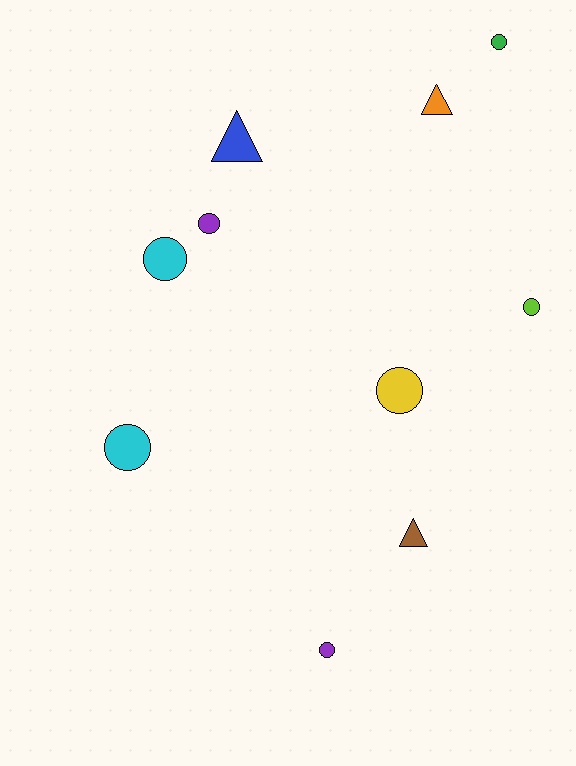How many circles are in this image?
There are 7 circles.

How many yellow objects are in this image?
There is 1 yellow object.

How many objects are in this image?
There are 10 objects.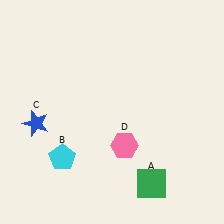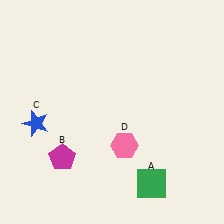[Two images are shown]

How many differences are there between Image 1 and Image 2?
There is 1 difference between the two images.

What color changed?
The pentagon (B) changed from cyan in Image 1 to magenta in Image 2.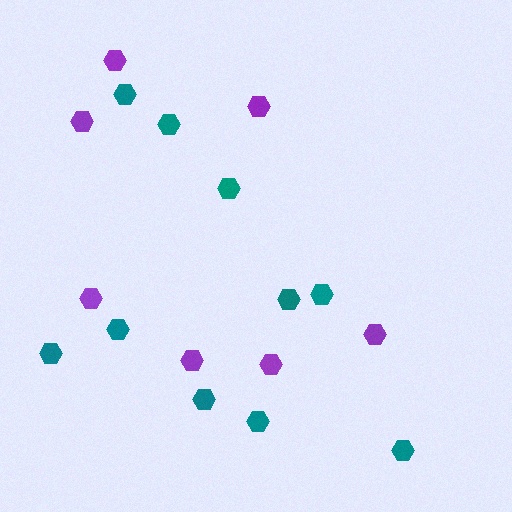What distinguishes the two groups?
There are 2 groups: one group of purple hexagons (7) and one group of teal hexagons (10).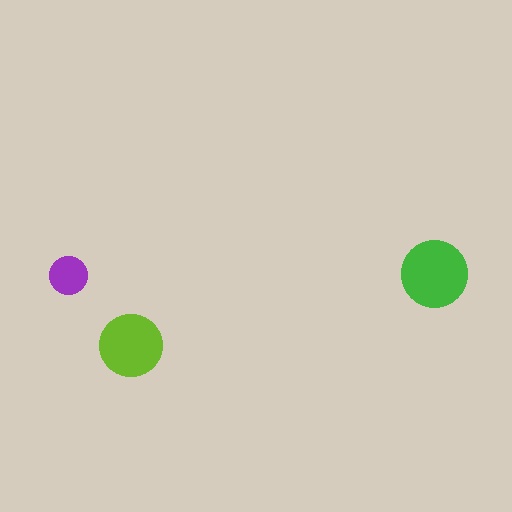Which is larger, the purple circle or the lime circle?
The lime one.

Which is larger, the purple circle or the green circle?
The green one.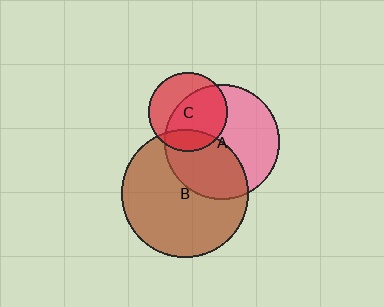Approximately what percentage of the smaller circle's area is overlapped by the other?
Approximately 60%.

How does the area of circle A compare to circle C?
Approximately 2.1 times.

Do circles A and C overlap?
Yes.